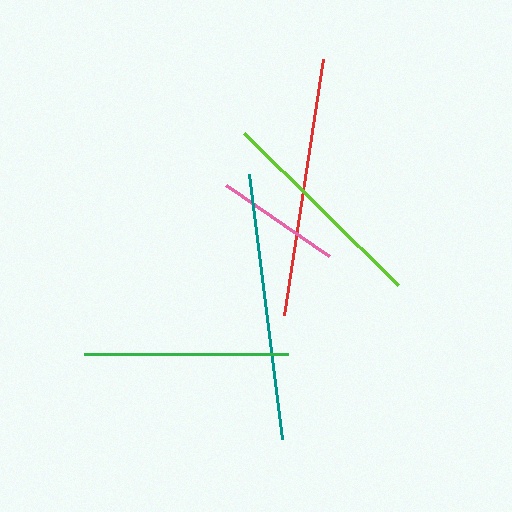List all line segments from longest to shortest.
From longest to shortest: teal, red, lime, green, pink.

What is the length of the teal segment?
The teal segment is approximately 267 pixels long.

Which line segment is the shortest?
The pink line is the shortest at approximately 125 pixels.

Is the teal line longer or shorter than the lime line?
The teal line is longer than the lime line.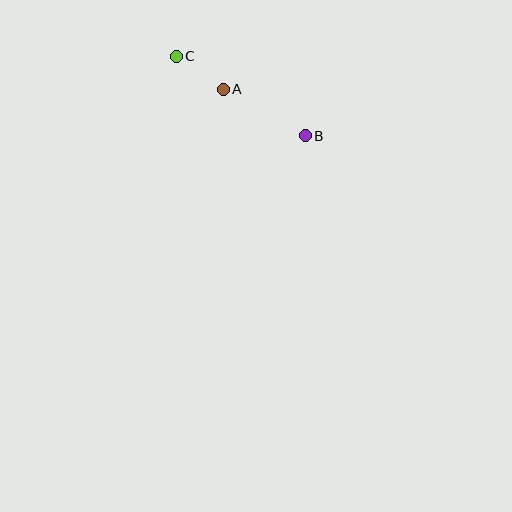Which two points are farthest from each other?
Points B and C are farthest from each other.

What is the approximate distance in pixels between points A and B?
The distance between A and B is approximately 95 pixels.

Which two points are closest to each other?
Points A and C are closest to each other.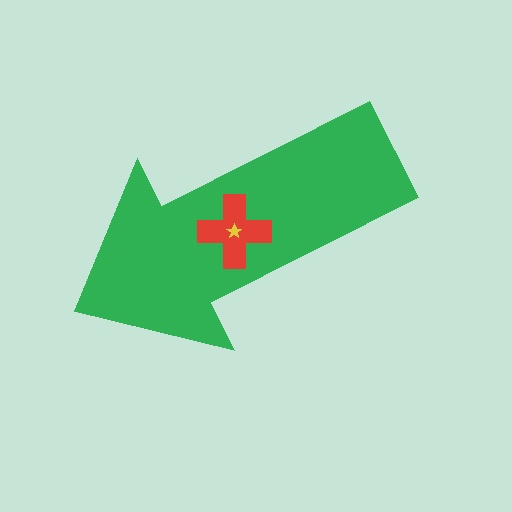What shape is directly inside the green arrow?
The red cross.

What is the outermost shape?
The green arrow.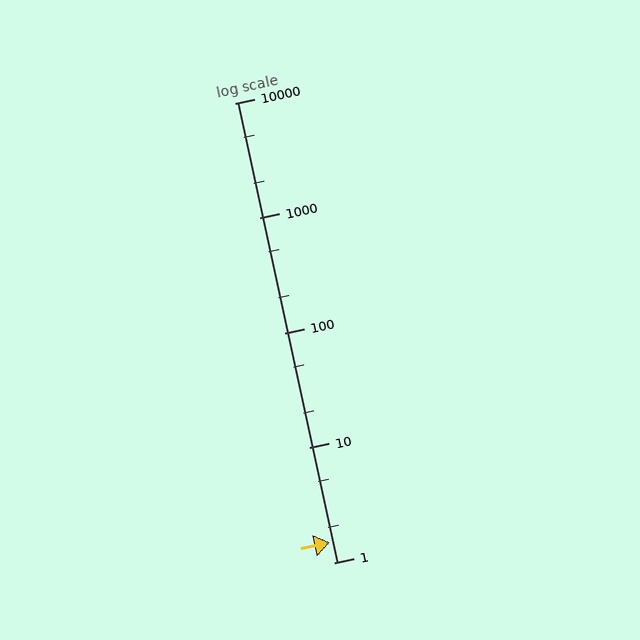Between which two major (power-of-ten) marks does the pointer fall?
The pointer is between 1 and 10.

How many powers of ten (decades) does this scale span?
The scale spans 4 decades, from 1 to 10000.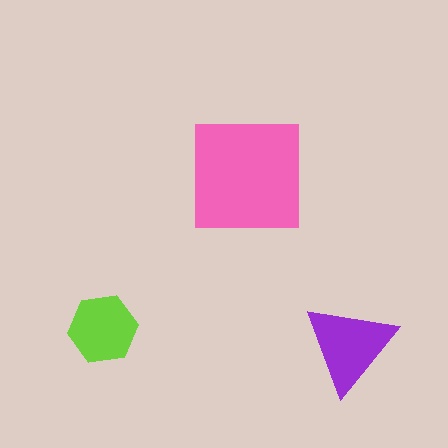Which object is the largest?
The pink square.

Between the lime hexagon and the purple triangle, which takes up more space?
The purple triangle.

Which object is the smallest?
The lime hexagon.